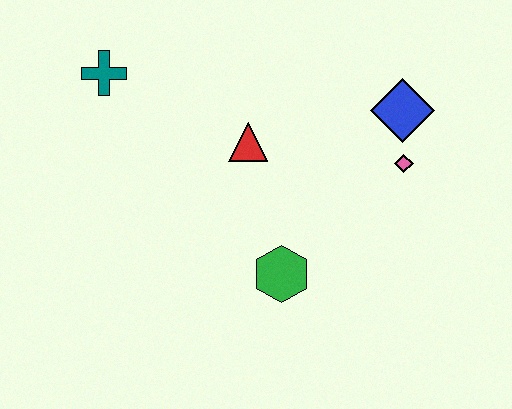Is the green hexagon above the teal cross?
No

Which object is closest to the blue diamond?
The pink diamond is closest to the blue diamond.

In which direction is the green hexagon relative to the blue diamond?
The green hexagon is below the blue diamond.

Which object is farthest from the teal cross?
The pink diamond is farthest from the teal cross.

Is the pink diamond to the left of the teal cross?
No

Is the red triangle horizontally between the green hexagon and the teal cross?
Yes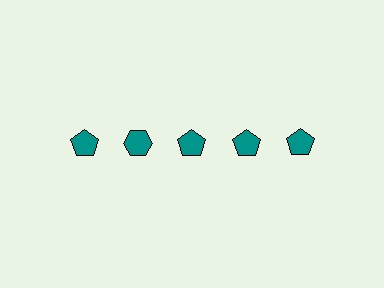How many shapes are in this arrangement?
There are 5 shapes arranged in a grid pattern.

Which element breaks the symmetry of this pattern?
The teal hexagon in the top row, second from left column breaks the symmetry. All other shapes are teal pentagons.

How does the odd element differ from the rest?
It has a different shape: hexagon instead of pentagon.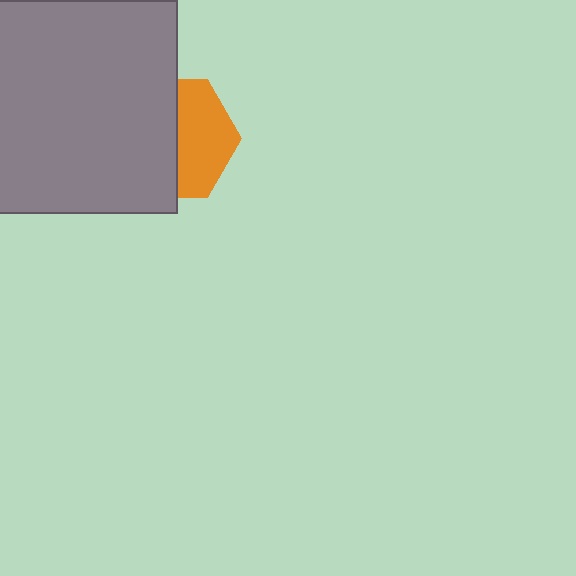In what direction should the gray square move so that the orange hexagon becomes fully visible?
The gray square should move left. That is the shortest direction to clear the overlap and leave the orange hexagon fully visible.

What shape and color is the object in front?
The object in front is a gray square.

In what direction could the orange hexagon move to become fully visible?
The orange hexagon could move right. That would shift it out from behind the gray square entirely.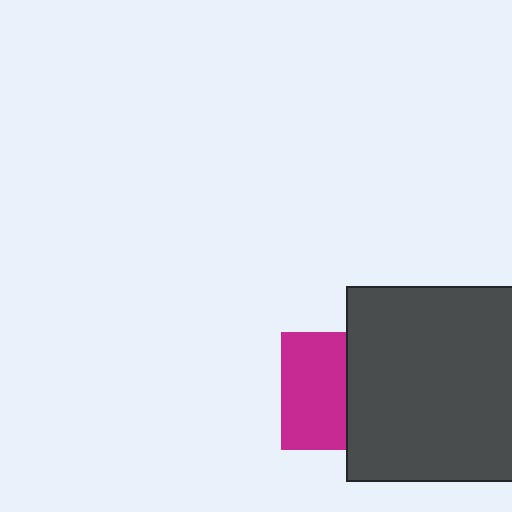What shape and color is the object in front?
The object in front is a dark gray square.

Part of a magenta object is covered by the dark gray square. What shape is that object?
It is a square.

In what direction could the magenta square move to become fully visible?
The magenta square could move left. That would shift it out from behind the dark gray square entirely.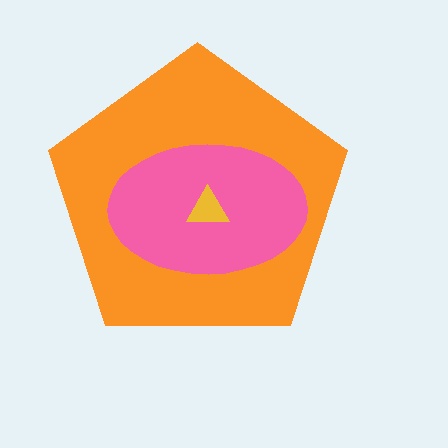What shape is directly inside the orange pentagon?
The pink ellipse.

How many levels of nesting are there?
3.